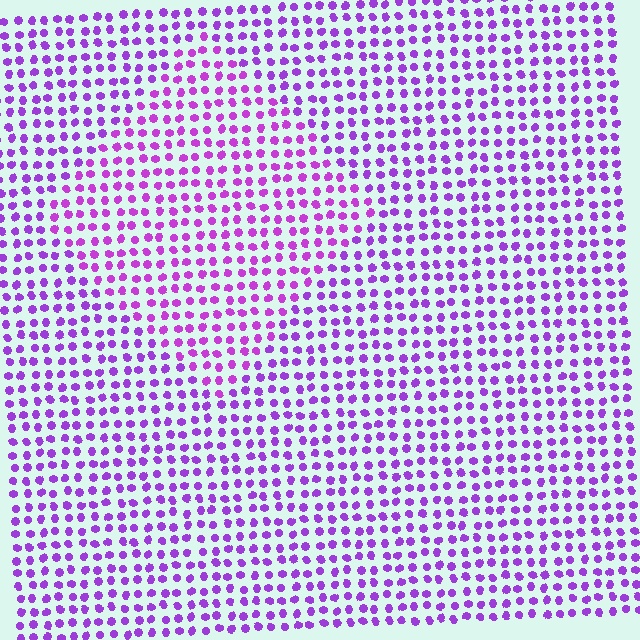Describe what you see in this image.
The image is filled with small purple elements in a uniform arrangement. A diamond-shaped region is visible where the elements are tinted to a slightly different hue, forming a subtle color boundary.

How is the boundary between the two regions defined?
The boundary is defined purely by a slight shift in hue (about 17 degrees). Spacing, size, and orientation are identical on both sides.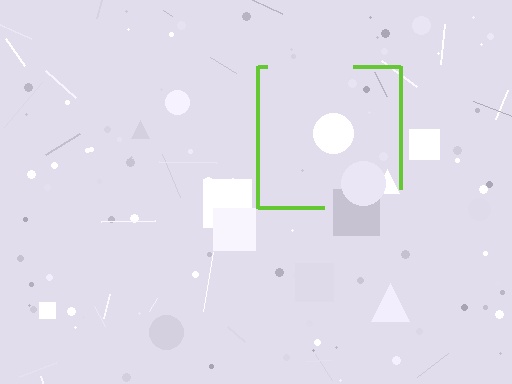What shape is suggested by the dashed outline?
The dashed outline suggests a square.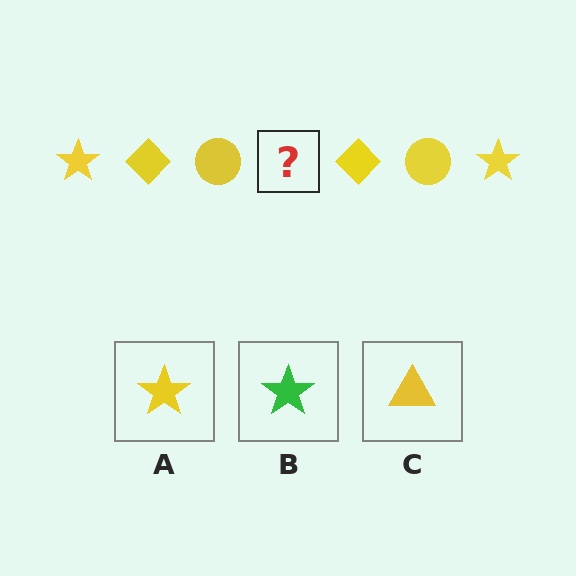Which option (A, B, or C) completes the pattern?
A.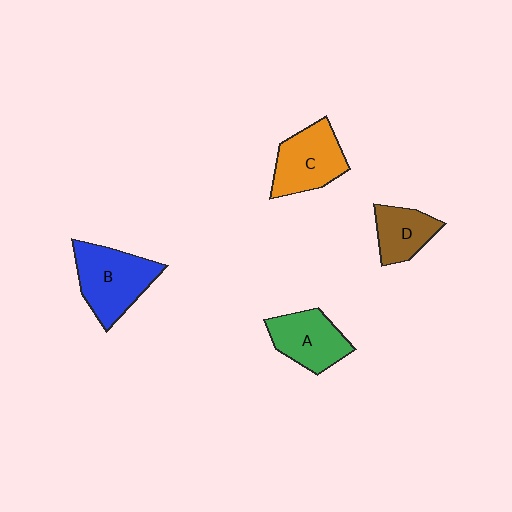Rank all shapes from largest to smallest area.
From largest to smallest: B (blue), C (orange), A (green), D (brown).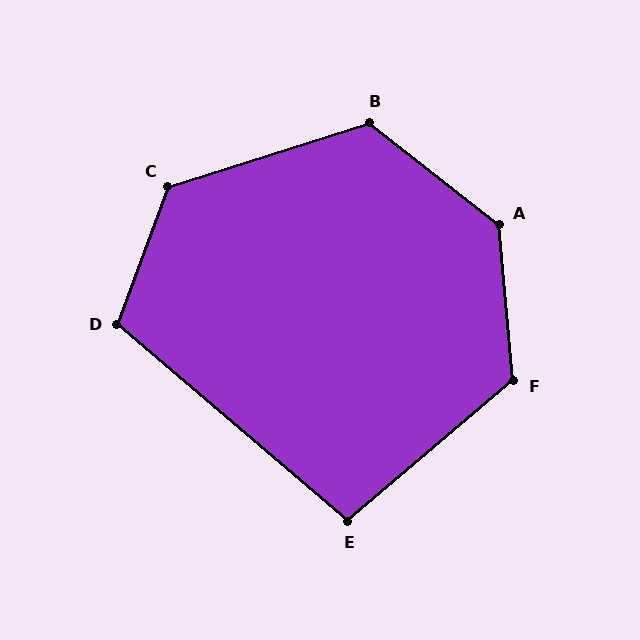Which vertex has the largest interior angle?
A, at approximately 133 degrees.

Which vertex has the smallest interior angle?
E, at approximately 99 degrees.